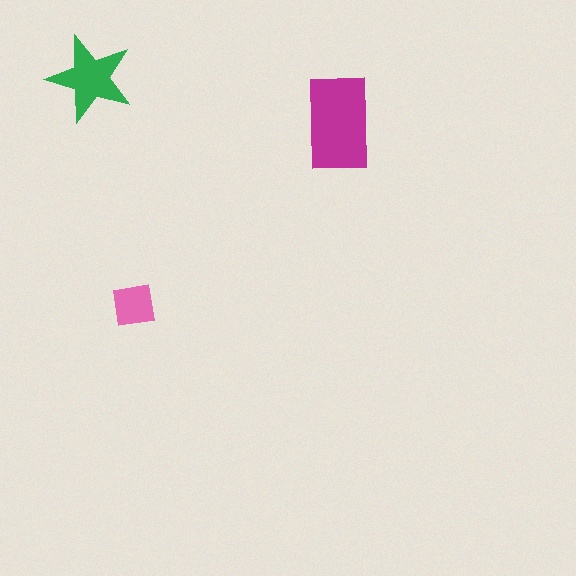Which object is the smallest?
The pink square.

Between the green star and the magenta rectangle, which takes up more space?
The magenta rectangle.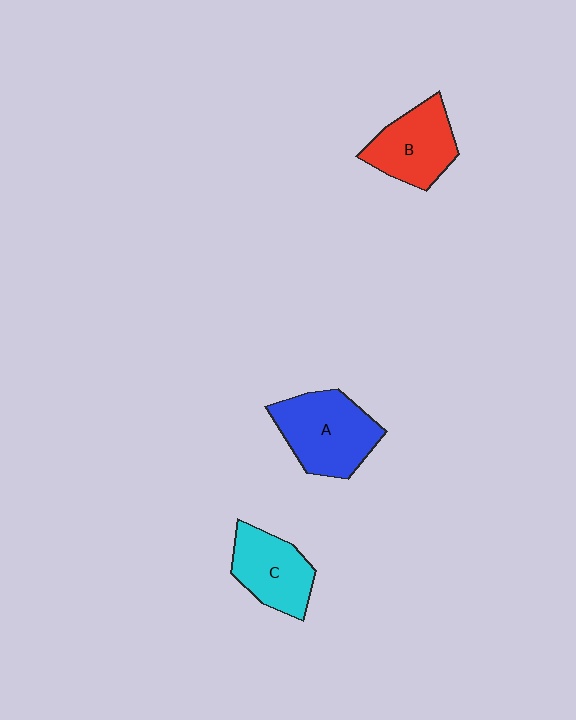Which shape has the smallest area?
Shape C (cyan).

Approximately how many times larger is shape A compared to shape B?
Approximately 1.2 times.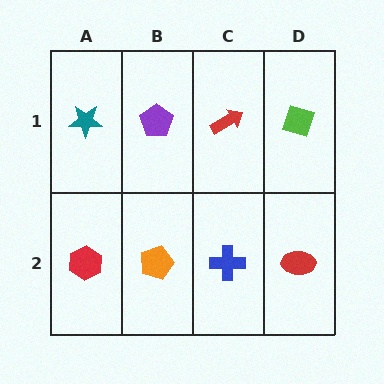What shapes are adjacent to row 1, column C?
A blue cross (row 2, column C), a purple pentagon (row 1, column B), a lime diamond (row 1, column D).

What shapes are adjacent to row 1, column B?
An orange pentagon (row 2, column B), a teal star (row 1, column A), a red arrow (row 1, column C).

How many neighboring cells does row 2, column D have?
2.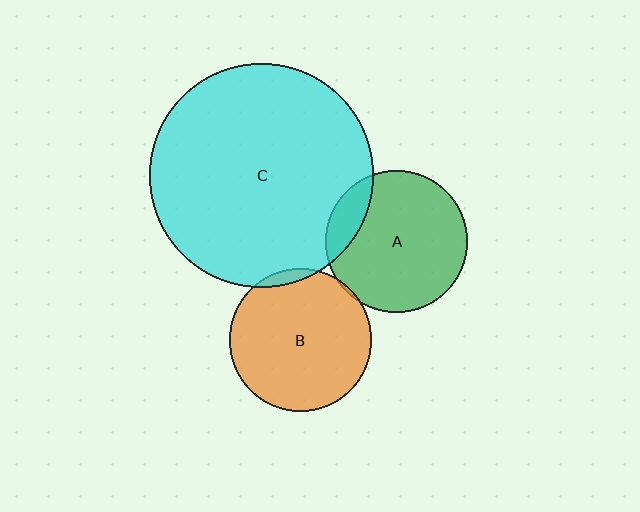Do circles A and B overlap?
Yes.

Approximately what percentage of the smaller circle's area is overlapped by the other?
Approximately 5%.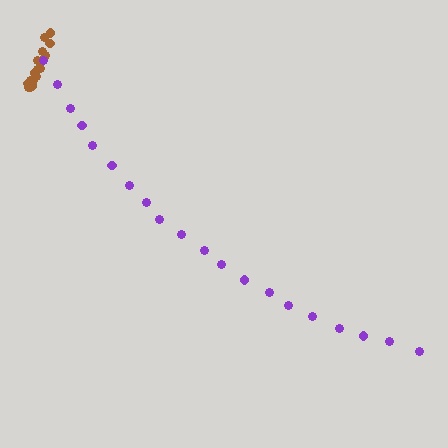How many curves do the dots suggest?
There are 2 distinct paths.